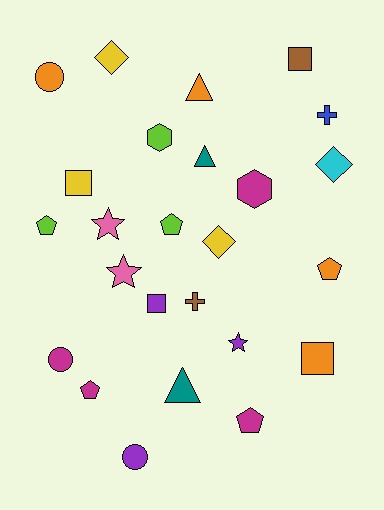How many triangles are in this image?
There are 3 triangles.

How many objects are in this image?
There are 25 objects.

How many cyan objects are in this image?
There is 1 cyan object.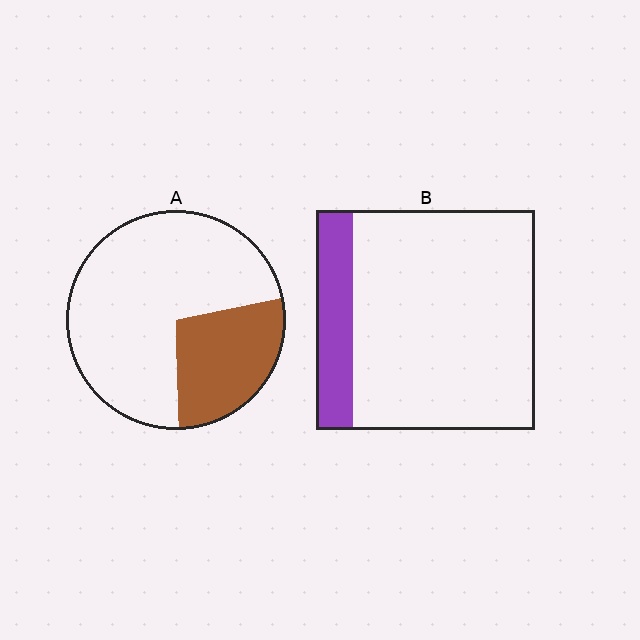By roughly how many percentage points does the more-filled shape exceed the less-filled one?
By roughly 10 percentage points (A over B).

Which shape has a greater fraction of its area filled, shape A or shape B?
Shape A.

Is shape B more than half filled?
No.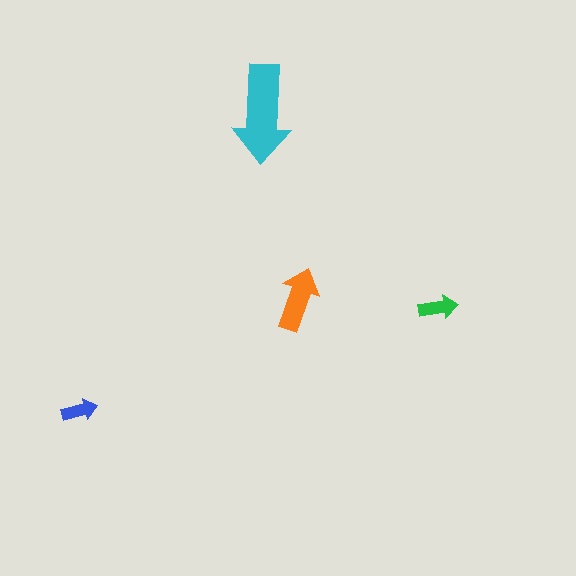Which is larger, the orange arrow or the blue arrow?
The orange one.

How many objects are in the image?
There are 4 objects in the image.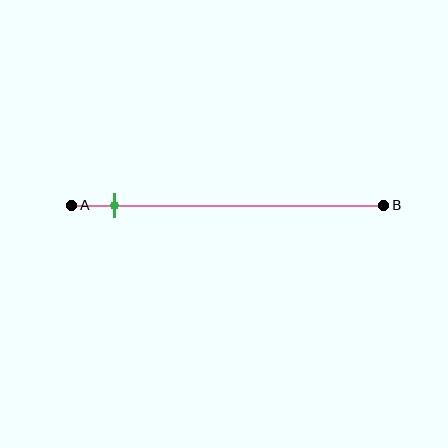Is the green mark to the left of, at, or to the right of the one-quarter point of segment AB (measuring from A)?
The green mark is to the left of the one-quarter point of segment AB.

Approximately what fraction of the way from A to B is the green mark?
The green mark is approximately 15% of the way from A to B.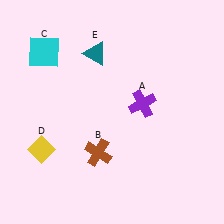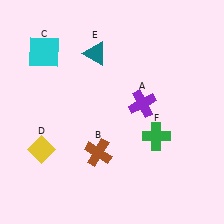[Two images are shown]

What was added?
A green cross (F) was added in Image 2.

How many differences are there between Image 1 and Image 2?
There is 1 difference between the two images.